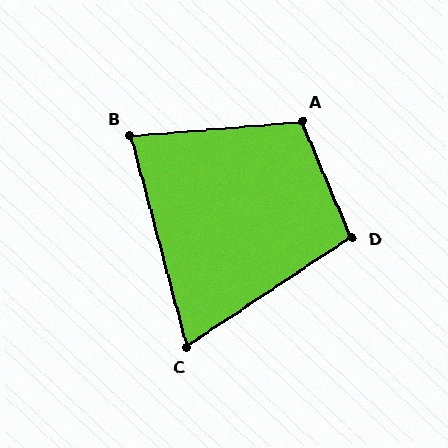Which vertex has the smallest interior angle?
C, at approximately 72 degrees.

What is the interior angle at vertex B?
Approximately 80 degrees (acute).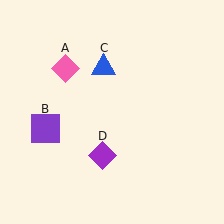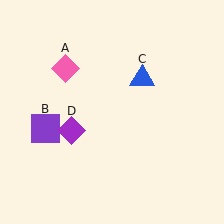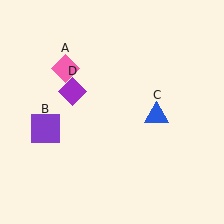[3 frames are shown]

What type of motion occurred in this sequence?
The blue triangle (object C), purple diamond (object D) rotated clockwise around the center of the scene.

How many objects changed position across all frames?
2 objects changed position: blue triangle (object C), purple diamond (object D).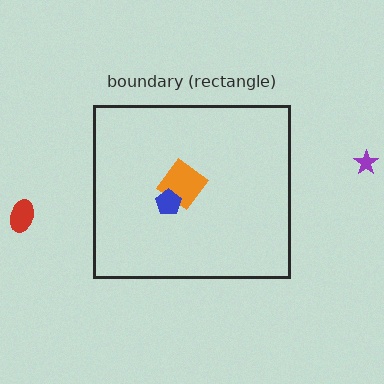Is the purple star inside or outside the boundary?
Outside.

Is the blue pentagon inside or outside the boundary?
Inside.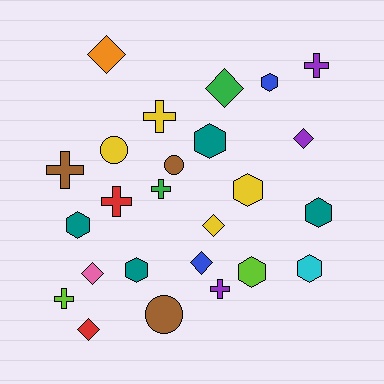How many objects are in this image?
There are 25 objects.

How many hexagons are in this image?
There are 8 hexagons.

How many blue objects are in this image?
There are 2 blue objects.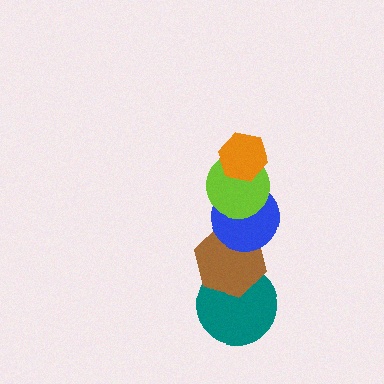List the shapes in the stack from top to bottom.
From top to bottom: the orange hexagon, the lime circle, the blue circle, the brown hexagon, the teal circle.